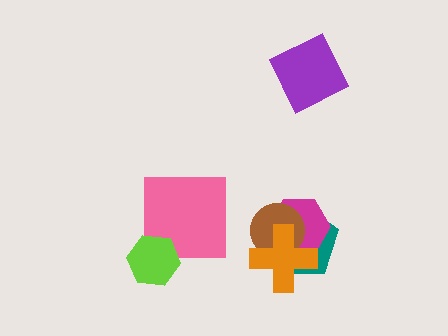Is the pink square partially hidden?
Yes, it is partially covered by another shape.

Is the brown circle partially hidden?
Yes, it is partially covered by another shape.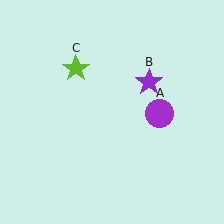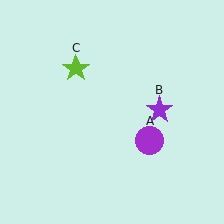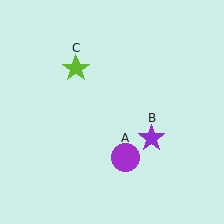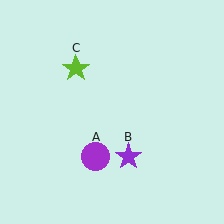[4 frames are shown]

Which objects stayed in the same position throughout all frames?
Lime star (object C) remained stationary.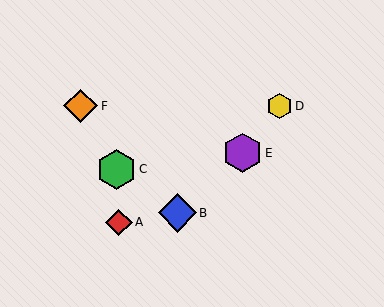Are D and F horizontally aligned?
Yes, both are at y≈106.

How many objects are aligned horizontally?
2 objects (D, F) are aligned horizontally.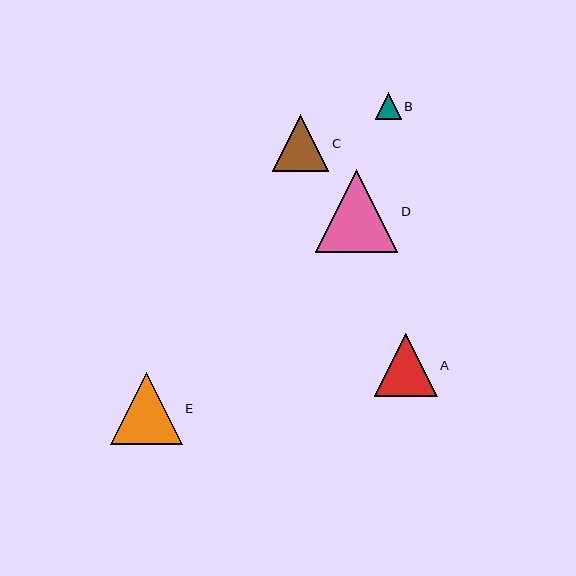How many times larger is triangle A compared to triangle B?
Triangle A is approximately 2.4 times the size of triangle B.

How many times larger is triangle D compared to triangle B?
Triangle D is approximately 3.1 times the size of triangle B.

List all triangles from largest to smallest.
From largest to smallest: D, E, A, C, B.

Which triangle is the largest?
Triangle D is the largest with a size of approximately 82 pixels.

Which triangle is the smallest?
Triangle B is the smallest with a size of approximately 26 pixels.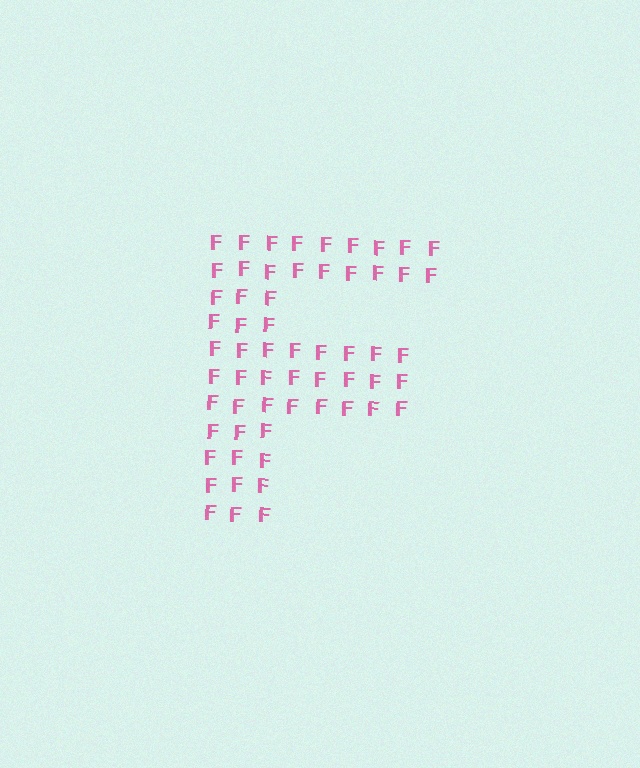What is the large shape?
The large shape is the letter F.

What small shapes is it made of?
It is made of small letter F's.